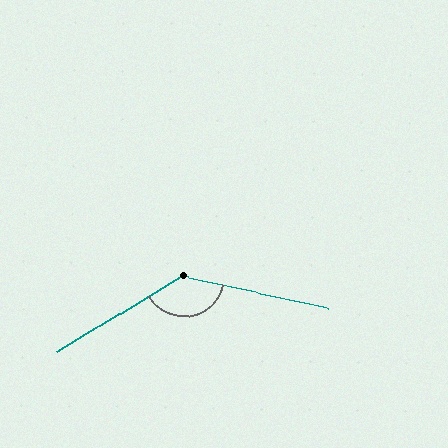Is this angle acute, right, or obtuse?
It is obtuse.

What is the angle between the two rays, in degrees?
Approximately 137 degrees.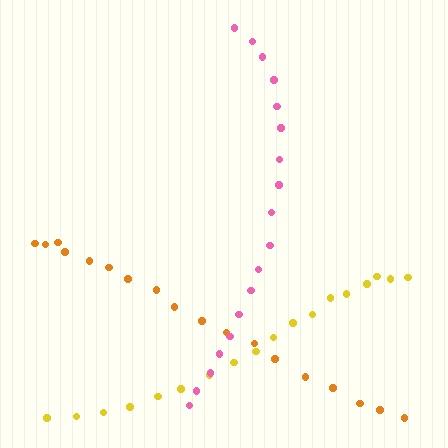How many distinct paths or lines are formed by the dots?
There are 3 distinct paths.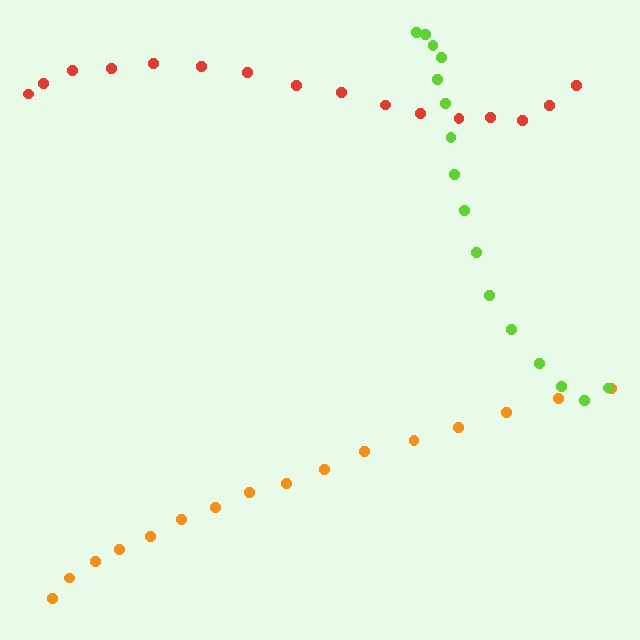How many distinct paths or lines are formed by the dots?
There are 3 distinct paths.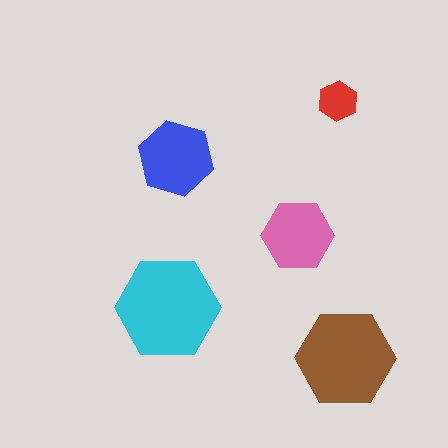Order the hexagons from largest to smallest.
the cyan one, the brown one, the blue one, the pink one, the red one.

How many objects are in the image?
There are 5 objects in the image.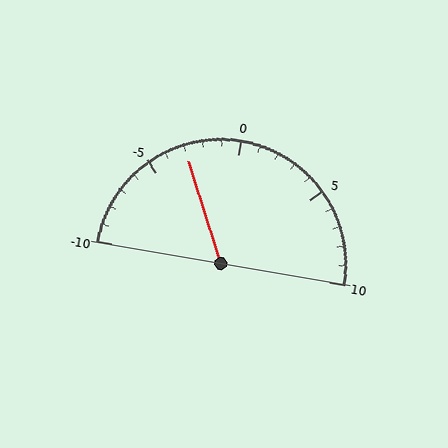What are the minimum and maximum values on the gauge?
The gauge ranges from -10 to 10.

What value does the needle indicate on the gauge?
The needle indicates approximately -3.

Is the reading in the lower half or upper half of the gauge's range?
The reading is in the lower half of the range (-10 to 10).